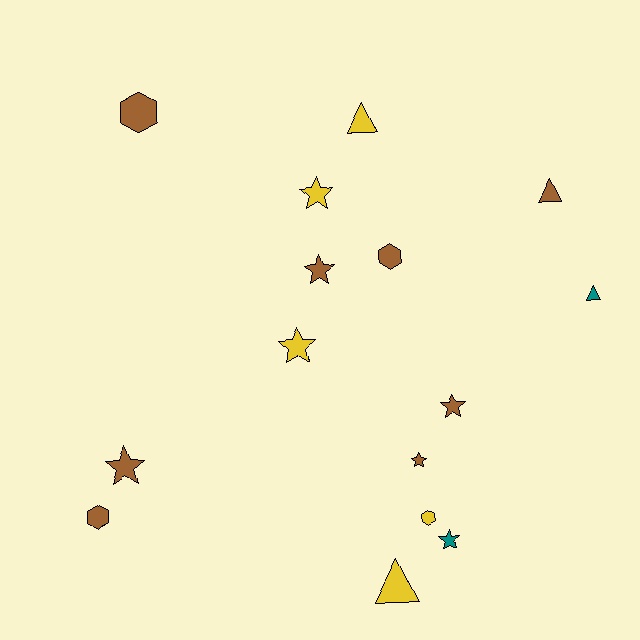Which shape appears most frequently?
Star, with 7 objects.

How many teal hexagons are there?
There are no teal hexagons.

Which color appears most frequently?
Brown, with 8 objects.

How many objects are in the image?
There are 15 objects.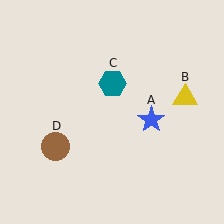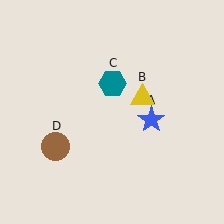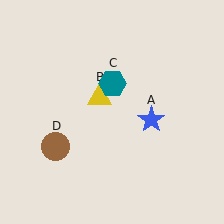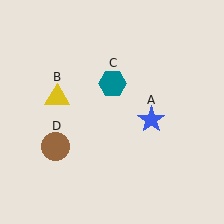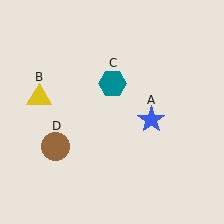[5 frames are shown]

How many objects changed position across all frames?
1 object changed position: yellow triangle (object B).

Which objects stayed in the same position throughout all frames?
Blue star (object A) and teal hexagon (object C) and brown circle (object D) remained stationary.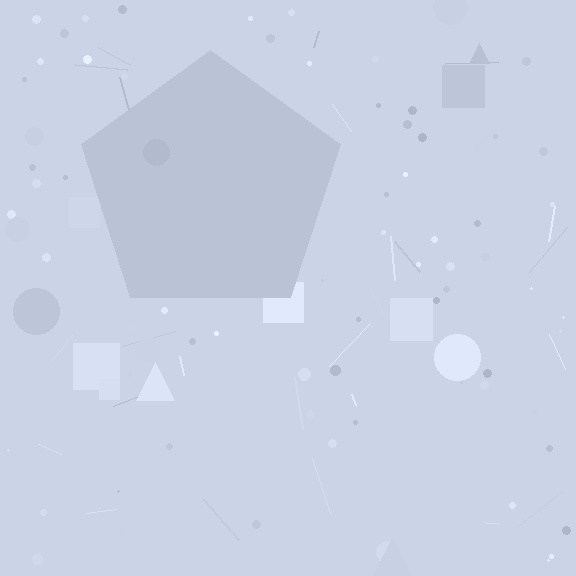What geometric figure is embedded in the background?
A pentagon is embedded in the background.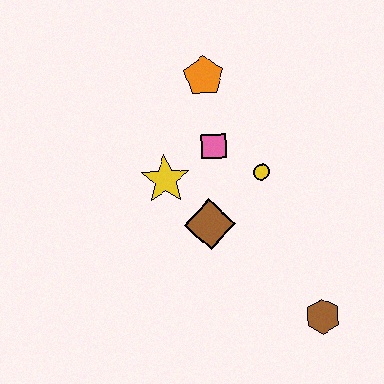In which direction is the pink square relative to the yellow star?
The pink square is to the right of the yellow star.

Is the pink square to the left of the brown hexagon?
Yes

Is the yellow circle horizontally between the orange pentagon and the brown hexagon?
Yes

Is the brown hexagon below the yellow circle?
Yes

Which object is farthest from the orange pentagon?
The brown hexagon is farthest from the orange pentagon.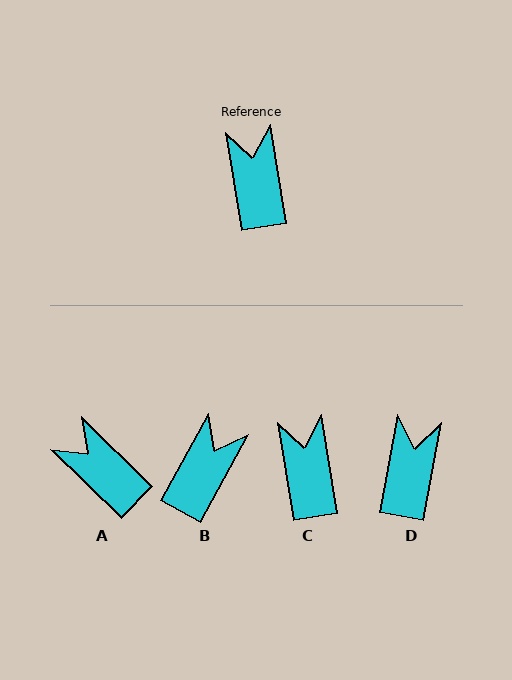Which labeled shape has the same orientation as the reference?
C.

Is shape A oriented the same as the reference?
No, it is off by about 37 degrees.